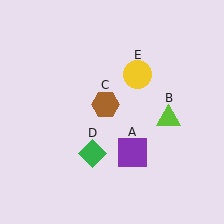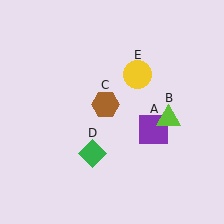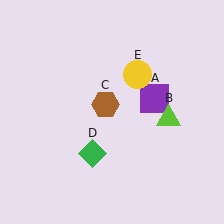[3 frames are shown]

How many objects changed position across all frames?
1 object changed position: purple square (object A).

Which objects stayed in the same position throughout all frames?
Lime triangle (object B) and brown hexagon (object C) and green diamond (object D) and yellow circle (object E) remained stationary.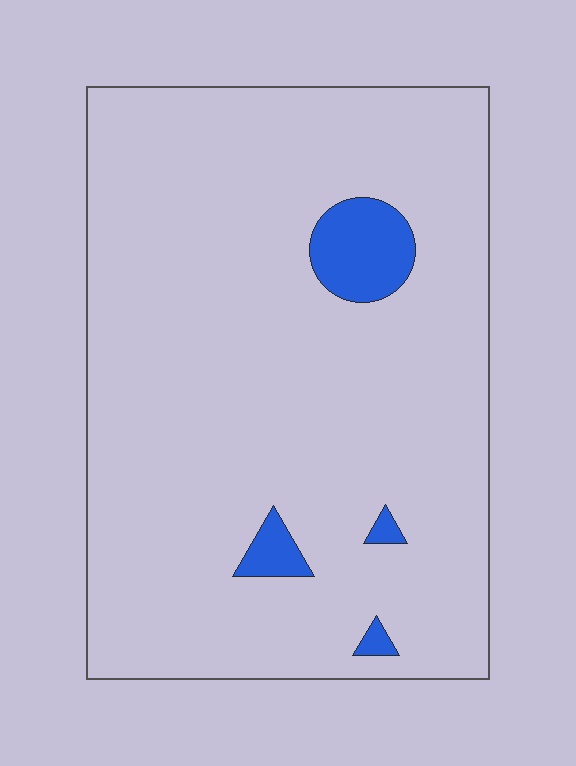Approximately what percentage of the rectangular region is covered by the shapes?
Approximately 5%.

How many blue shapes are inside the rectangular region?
4.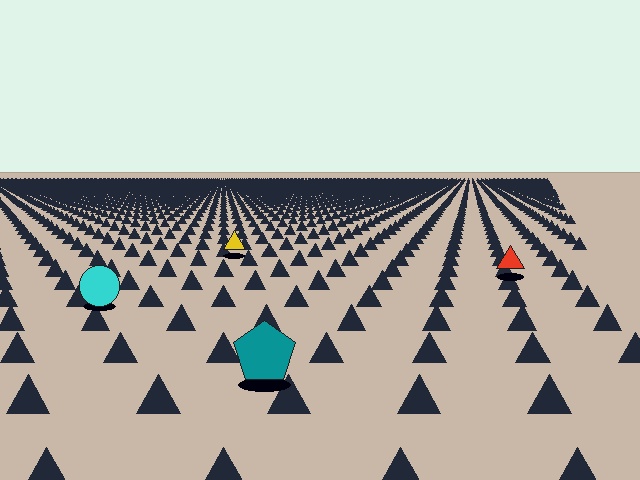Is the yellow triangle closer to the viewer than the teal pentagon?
No. The teal pentagon is closer — you can tell from the texture gradient: the ground texture is coarser near it.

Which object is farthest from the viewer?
The yellow triangle is farthest from the viewer. It appears smaller and the ground texture around it is denser.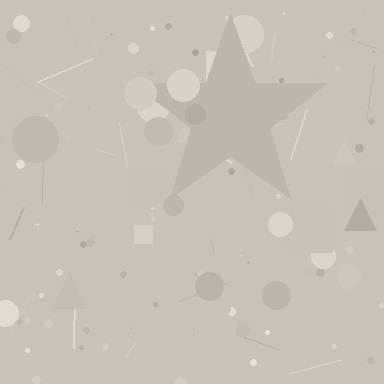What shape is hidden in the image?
A star is hidden in the image.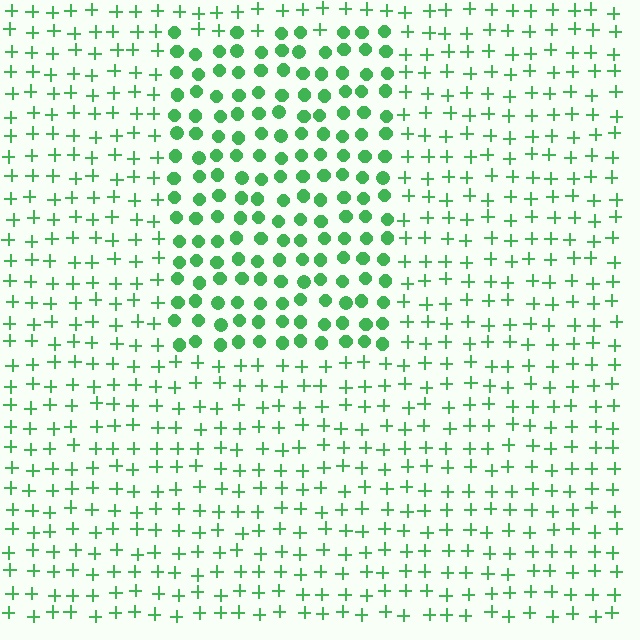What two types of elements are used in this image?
The image uses circles inside the rectangle region and plus signs outside it.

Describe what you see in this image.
The image is filled with small green elements arranged in a uniform grid. A rectangle-shaped region contains circles, while the surrounding area contains plus signs. The boundary is defined purely by the change in element shape.